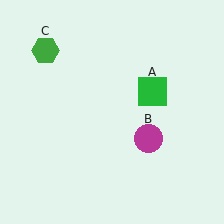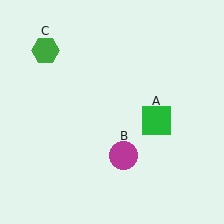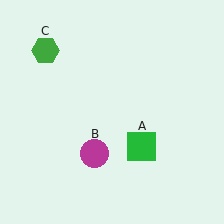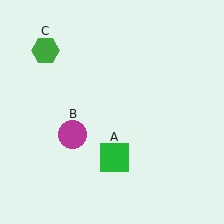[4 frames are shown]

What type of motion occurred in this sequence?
The green square (object A), magenta circle (object B) rotated clockwise around the center of the scene.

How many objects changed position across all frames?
2 objects changed position: green square (object A), magenta circle (object B).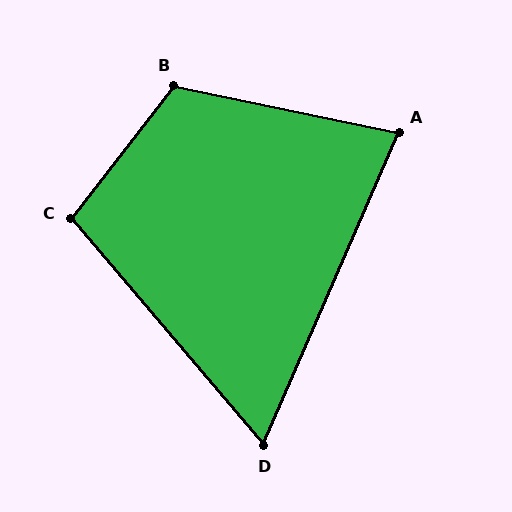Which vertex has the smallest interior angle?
D, at approximately 64 degrees.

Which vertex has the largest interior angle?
B, at approximately 116 degrees.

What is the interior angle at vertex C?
Approximately 102 degrees (obtuse).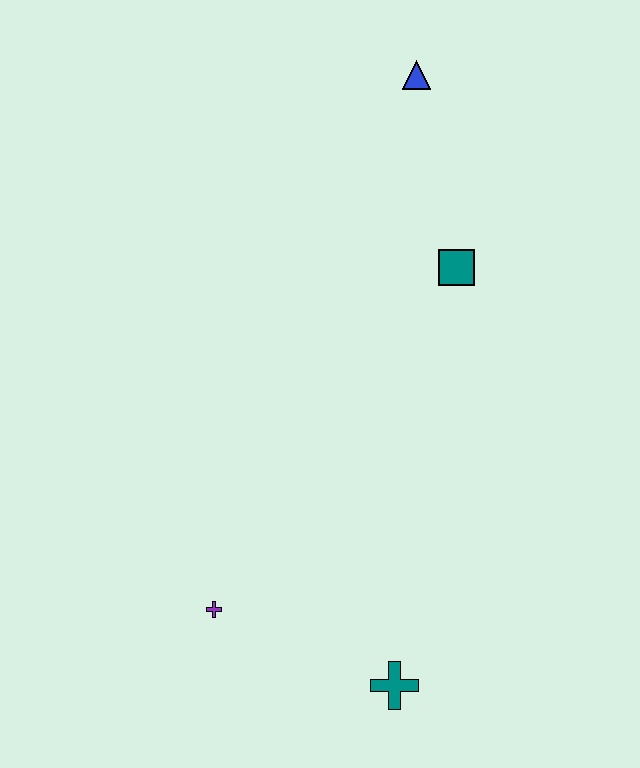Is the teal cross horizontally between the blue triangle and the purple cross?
Yes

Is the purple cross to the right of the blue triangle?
No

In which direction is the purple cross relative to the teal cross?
The purple cross is to the left of the teal cross.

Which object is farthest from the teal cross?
The blue triangle is farthest from the teal cross.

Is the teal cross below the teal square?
Yes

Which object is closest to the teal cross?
The purple cross is closest to the teal cross.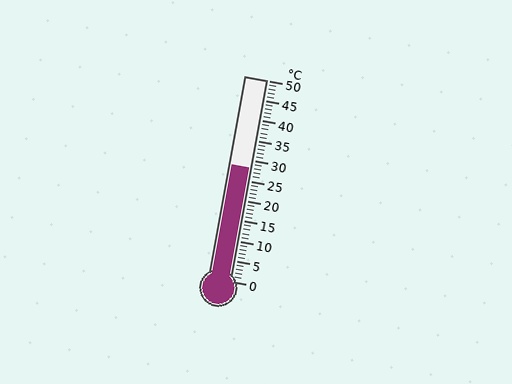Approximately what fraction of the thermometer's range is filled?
The thermometer is filled to approximately 55% of its range.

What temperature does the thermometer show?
The thermometer shows approximately 28°C.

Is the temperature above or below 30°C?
The temperature is below 30°C.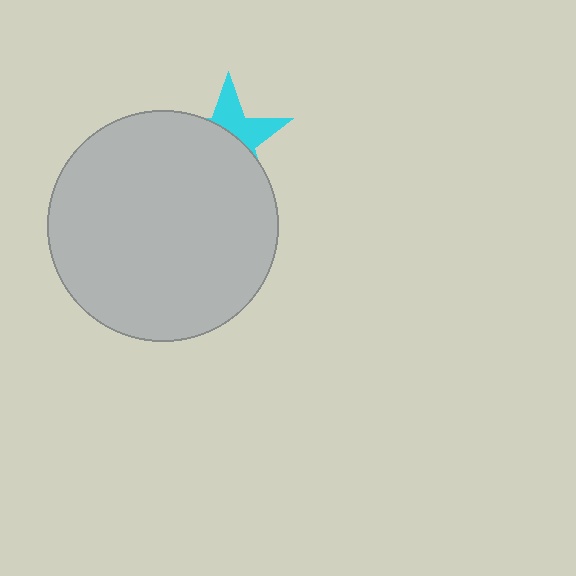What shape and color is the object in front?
The object in front is a light gray circle.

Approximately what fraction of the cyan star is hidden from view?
Roughly 62% of the cyan star is hidden behind the light gray circle.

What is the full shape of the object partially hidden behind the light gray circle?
The partially hidden object is a cyan star.